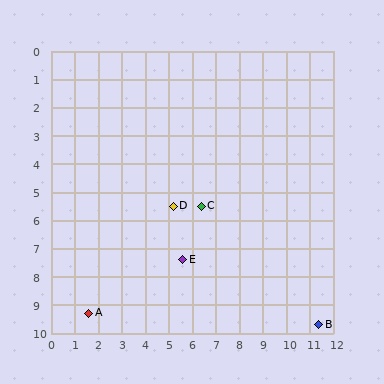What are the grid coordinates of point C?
Point C is at approximately (6.4, 5.5).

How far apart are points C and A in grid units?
Points C and A are about 6.1 grid units apart.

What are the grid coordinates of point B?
Point B is at approximately (11.4, 9.7).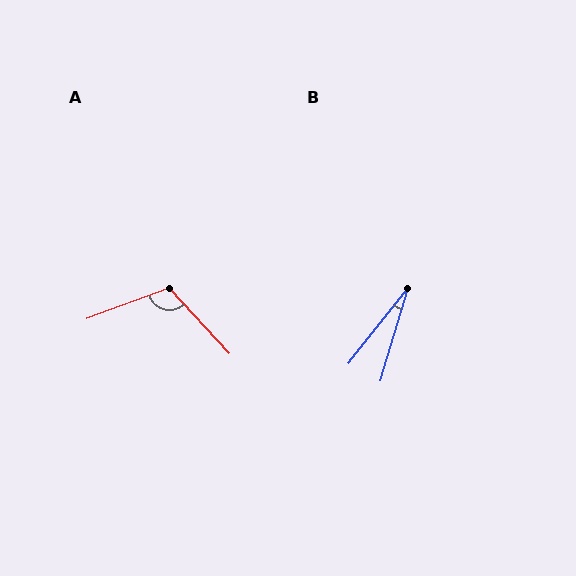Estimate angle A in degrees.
Approximately 112 degrees.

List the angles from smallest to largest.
B (22°), A (112°).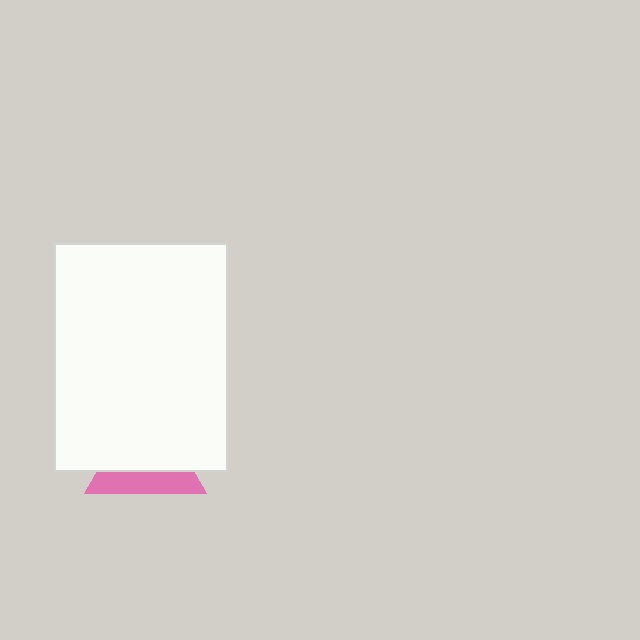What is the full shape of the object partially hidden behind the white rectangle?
The partially hidden object is a pink triangle.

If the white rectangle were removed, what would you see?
You would see the complete pink triangle.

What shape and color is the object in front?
The object in front is a white rectangle.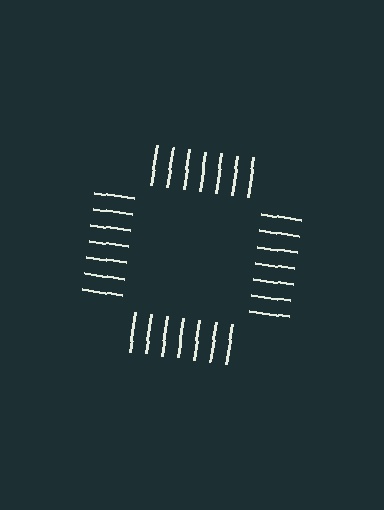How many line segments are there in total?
28 — 7 along each of the 4 edges.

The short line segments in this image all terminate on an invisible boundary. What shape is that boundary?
An illusory square — the line segments terminate on its edges but no continuous stroke is drawn.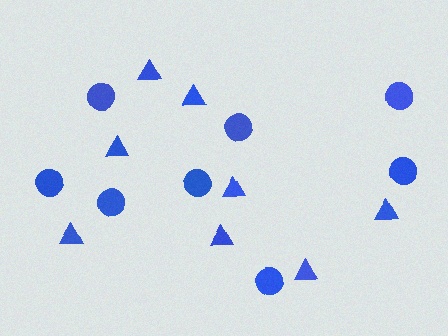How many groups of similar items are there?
There are 2 groups: one group of triangles (8) and one group of circles (8).